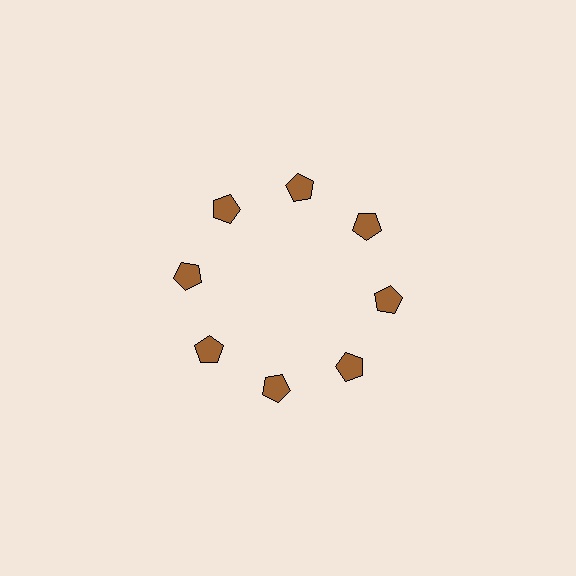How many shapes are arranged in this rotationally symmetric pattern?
There are 8 shapes, arranged in 8 groups of 1.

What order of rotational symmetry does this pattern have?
This pattern has 8-fold rotational symmetry.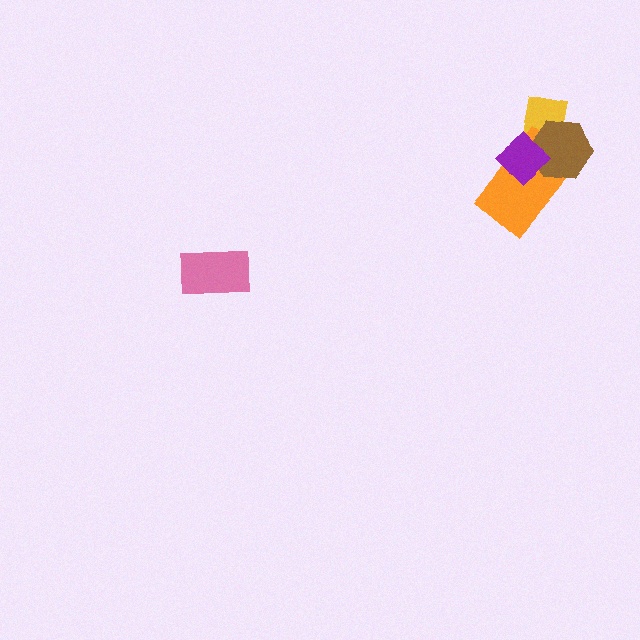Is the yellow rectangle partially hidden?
Yes, it is partially covered by another shape.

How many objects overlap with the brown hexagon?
3 objects overlap with the brown hexagon.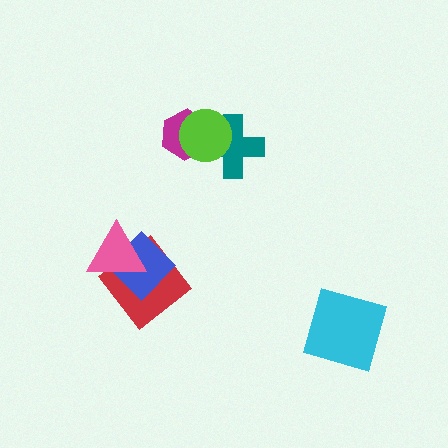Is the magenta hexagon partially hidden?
Yes, it is partially covered by another shape.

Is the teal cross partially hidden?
Yes, it is partially covered by another shape.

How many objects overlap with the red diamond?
2 objects overlap with the red diamond.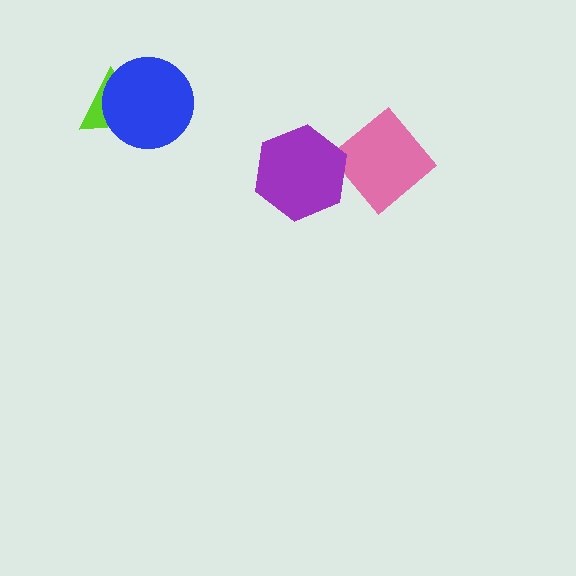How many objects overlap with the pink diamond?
0 objects overlap with the pink diamond.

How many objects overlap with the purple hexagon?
0 objects overlap with the purple hexagon.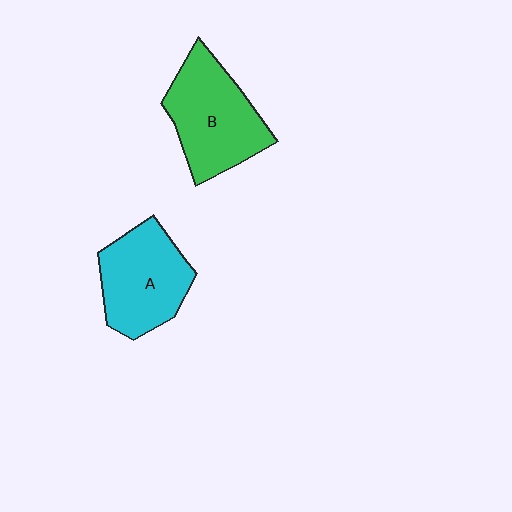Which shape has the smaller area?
Shape A (cyan).